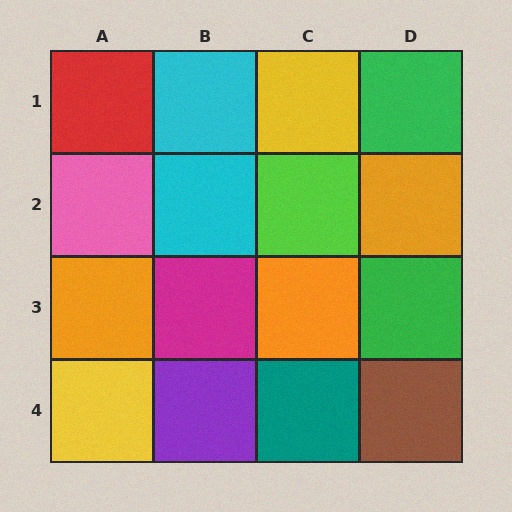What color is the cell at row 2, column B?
Cyan.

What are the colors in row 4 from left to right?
Yellow, purple, teal, brown.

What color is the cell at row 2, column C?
Lime.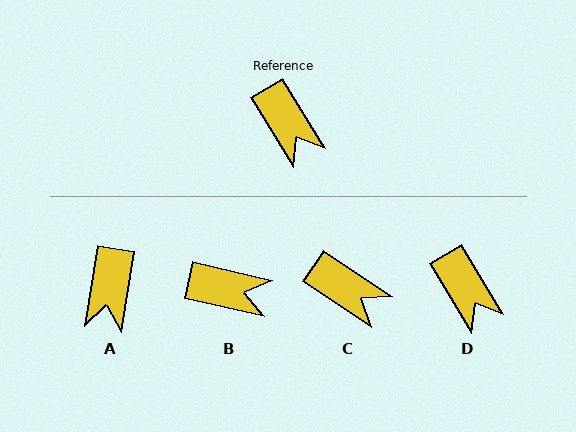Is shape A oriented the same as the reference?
No, it is off by about 40 degrees.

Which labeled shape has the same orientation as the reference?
D.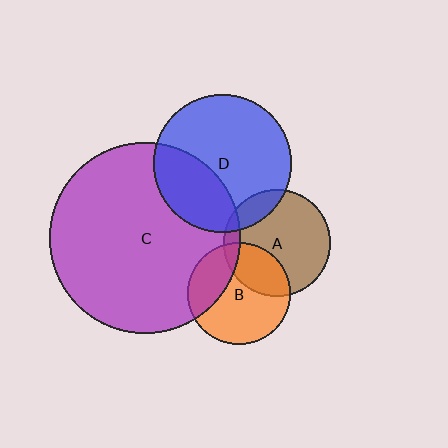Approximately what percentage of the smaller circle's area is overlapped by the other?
Approximately 30%.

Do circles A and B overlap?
Yes.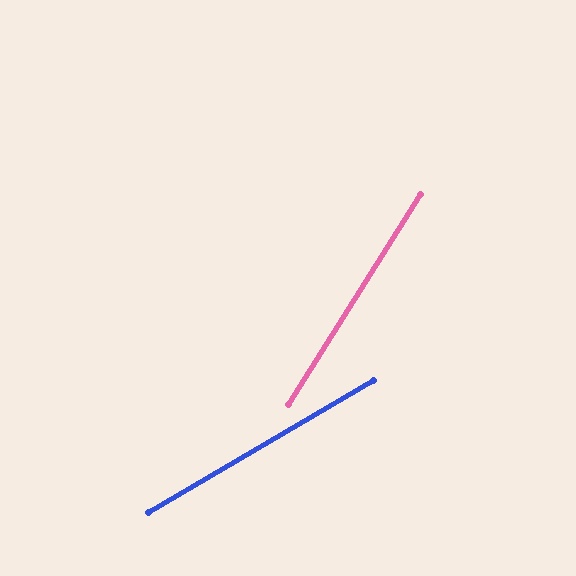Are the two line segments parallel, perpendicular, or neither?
Neither parallel nor perpendicular — they differ by about 28°.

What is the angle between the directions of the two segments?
Approximately 28 degrees.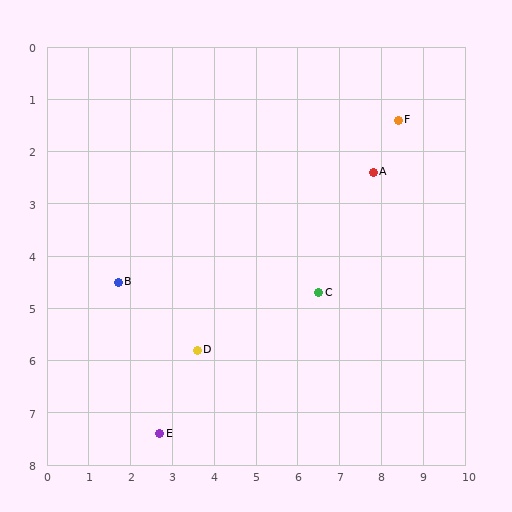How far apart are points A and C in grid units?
Points A and C are about 2.6 grid units apart.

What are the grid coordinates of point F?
Point F is at approximately (8.4, 1.4).